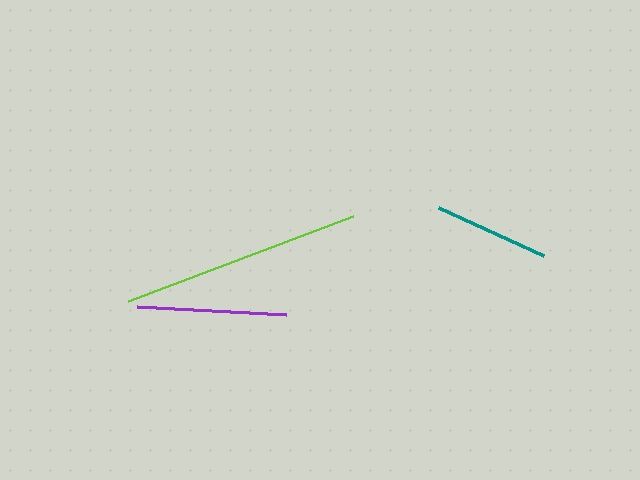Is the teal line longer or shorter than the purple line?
The purple line is longer than the teal line.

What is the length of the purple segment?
The purple segment is approximately 149 pixels long.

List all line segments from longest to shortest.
From longest to shortest: lime, purple, teal.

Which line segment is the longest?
The lime line is the longest at approximately 241 pixels.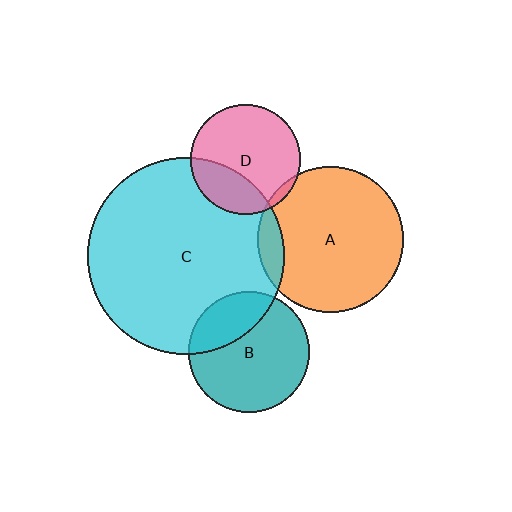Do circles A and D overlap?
Yes.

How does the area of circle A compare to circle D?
Approximately 1.8 times.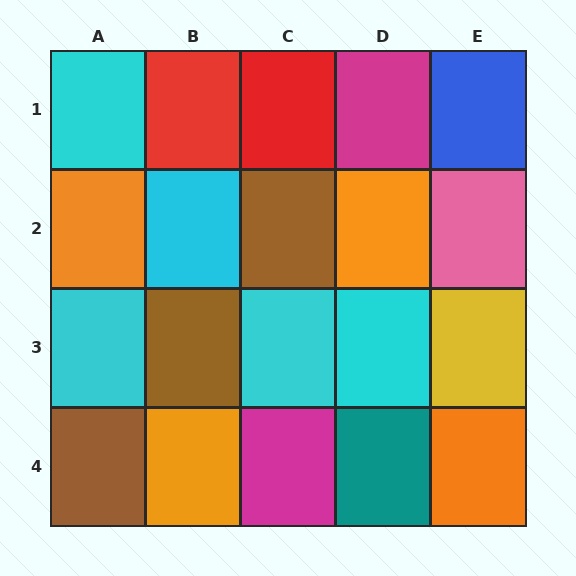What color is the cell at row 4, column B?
Orange.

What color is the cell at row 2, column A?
Orange.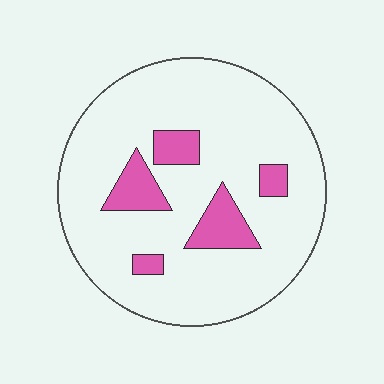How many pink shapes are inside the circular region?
5.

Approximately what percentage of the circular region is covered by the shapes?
Approximately 15%.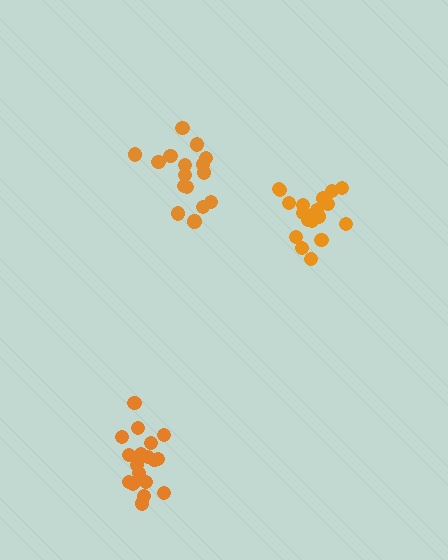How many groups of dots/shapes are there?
There are 3 groups.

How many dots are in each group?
Group 1: 20 dots, Group 2: 16 dots, Group 3: 20 dots (56 total).